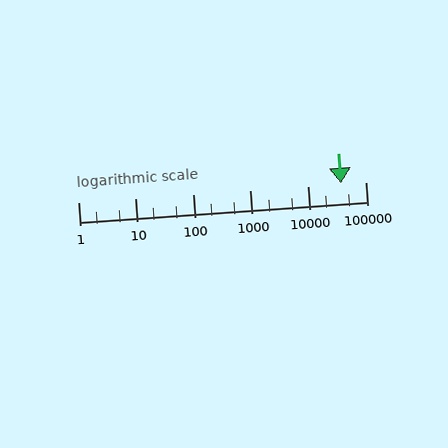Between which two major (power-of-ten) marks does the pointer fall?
The pointer is between 10000 and 100000.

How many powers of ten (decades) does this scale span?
The scale spans 5 decades, from 1 to 100000.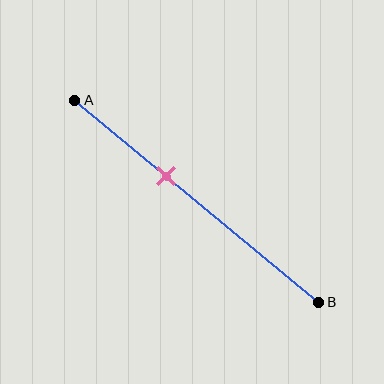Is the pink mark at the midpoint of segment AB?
No, the mark is at about 40% from A, not at the 50% midpoint.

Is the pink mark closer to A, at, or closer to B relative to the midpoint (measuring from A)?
The pink mark is closer to point A than the midpoint of segment AB.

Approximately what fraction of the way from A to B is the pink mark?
The pink mark is approximately 40% of the way from A to B.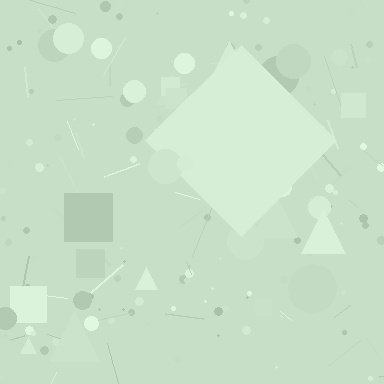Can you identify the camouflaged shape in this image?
The camouflaged shape is a diamond.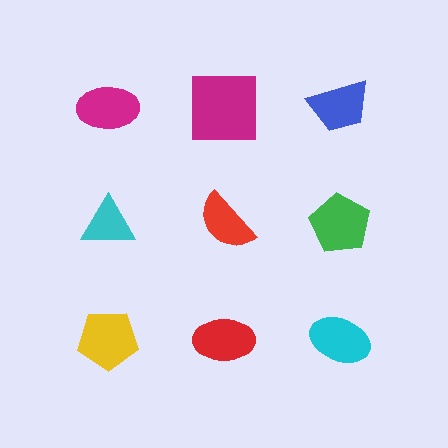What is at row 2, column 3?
A green pentagon.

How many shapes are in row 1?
3 shapes.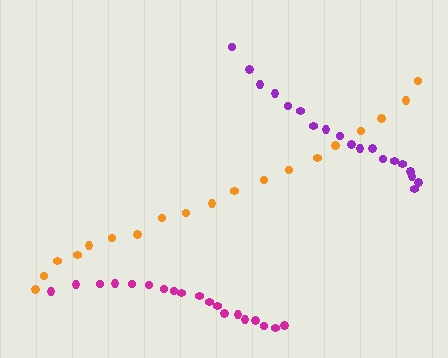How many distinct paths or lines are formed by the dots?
There are 3 distinct paths.